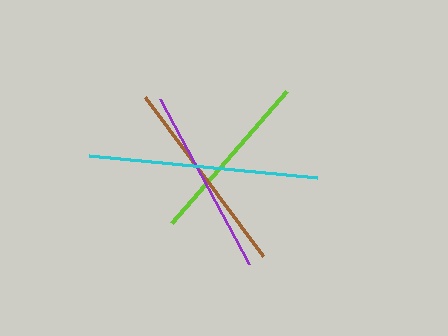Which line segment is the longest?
The cyan line is the longest at approximately 230 pixels.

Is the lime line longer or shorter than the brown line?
The brown line is longer than the lime line.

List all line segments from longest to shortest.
From longest to shortest: cyan, brown, purple, lime.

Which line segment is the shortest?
The lime line is the shortest at approximately 175 pixels.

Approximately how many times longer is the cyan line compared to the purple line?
The cyan line is approximately 1.2 times the length of the purple line.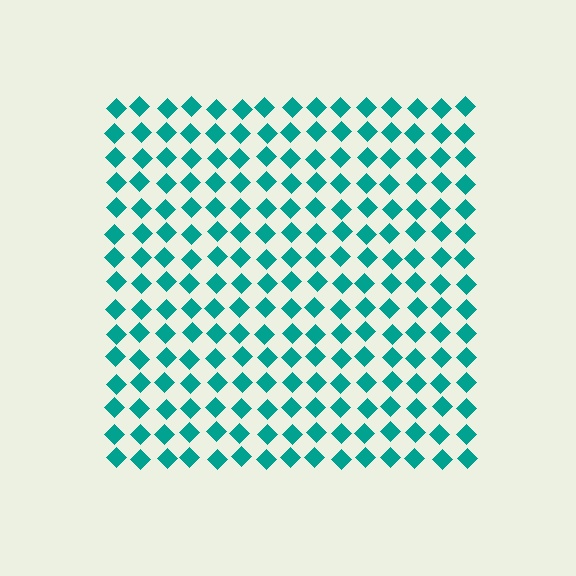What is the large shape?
The large shape is a square.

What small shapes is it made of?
It is made of small diamonds.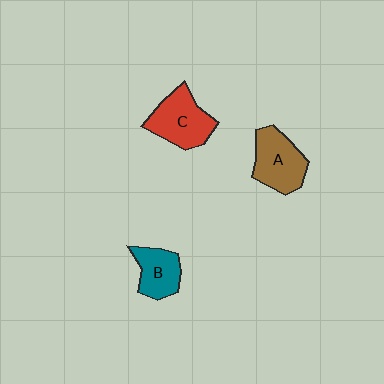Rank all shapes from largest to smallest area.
From largest to smallest: C (red), A (brown), B (teal).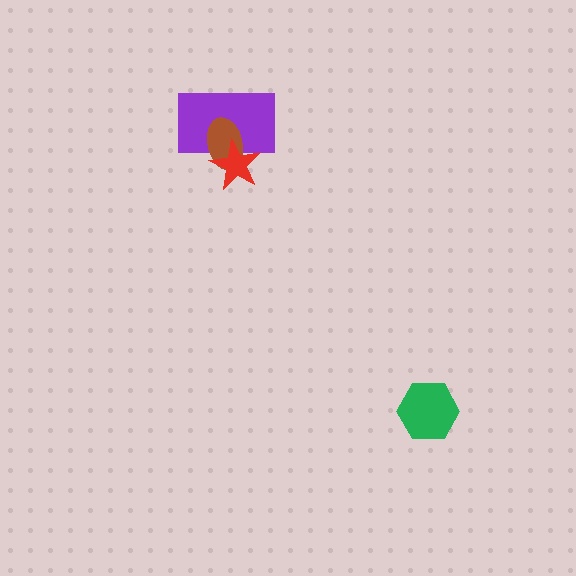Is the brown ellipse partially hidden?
Yes, it is partially covered by another shape.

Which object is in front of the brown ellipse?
The red star is in front of the brown ellipse.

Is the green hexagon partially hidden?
No, no other shape covers it.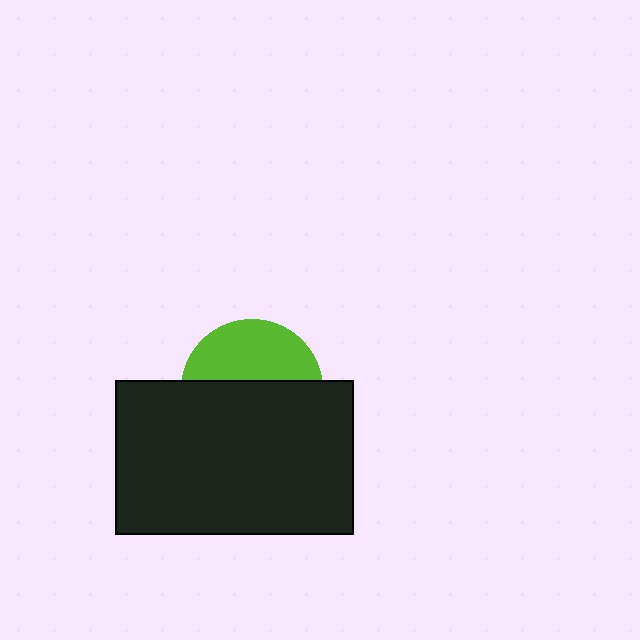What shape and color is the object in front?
The object in front is a black rectangle.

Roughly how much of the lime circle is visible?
A small part of it is visible (roughly 41%).